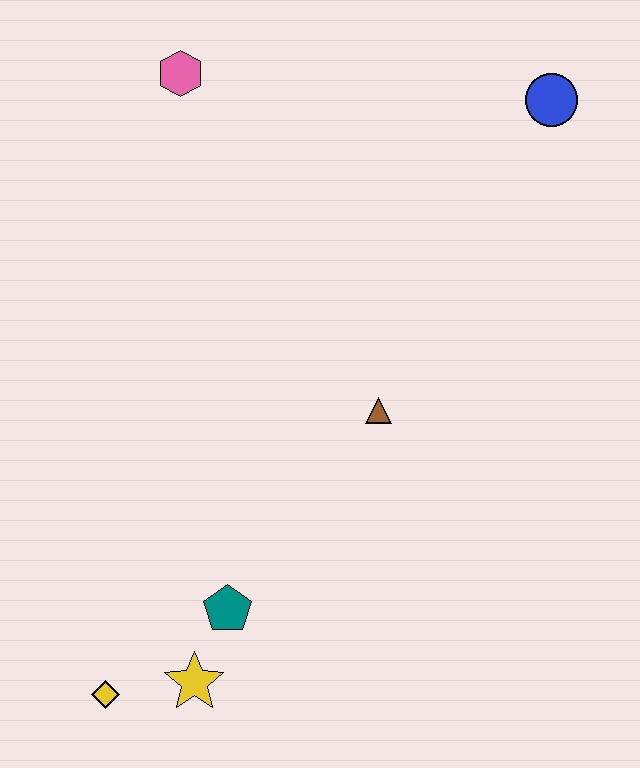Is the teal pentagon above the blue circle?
No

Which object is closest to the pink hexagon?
The blue circle is closest to the pink hexagon.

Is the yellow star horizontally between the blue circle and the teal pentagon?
No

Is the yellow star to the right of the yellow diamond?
Yes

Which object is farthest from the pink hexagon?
The yellow diamond is farthest from the pink hexagon.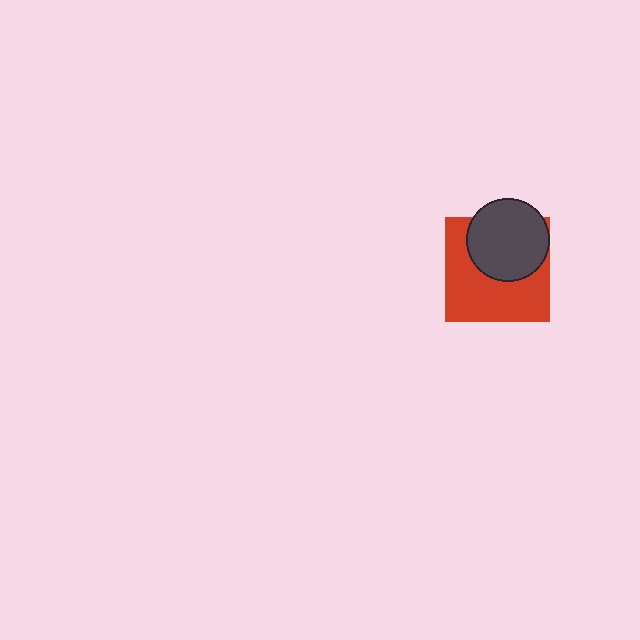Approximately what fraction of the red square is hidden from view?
Roughly 42% of the red square is hidden behind the dark gray circle.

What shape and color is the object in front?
The object in front is a dark gray circle.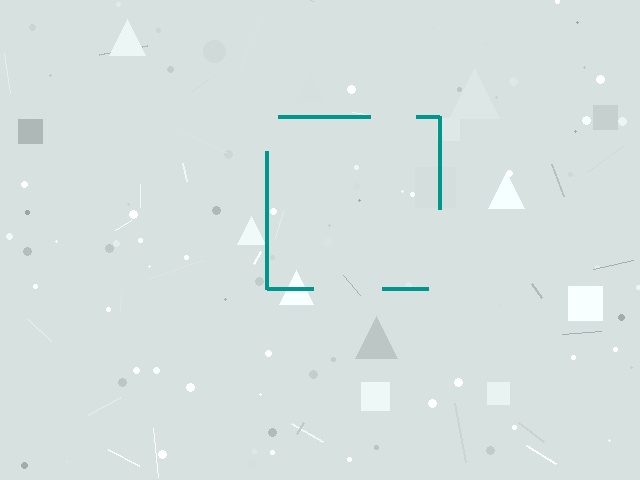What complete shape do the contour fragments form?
The contour fragments form a square.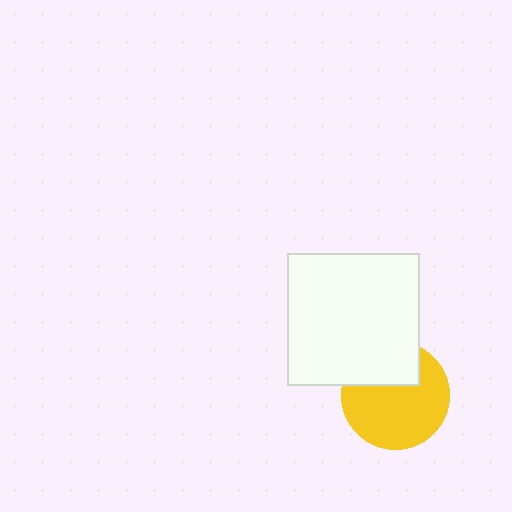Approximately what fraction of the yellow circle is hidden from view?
Roughly 30% of the yellow circle is hidden behind the white square.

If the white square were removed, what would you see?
You would see the complete yellow circle.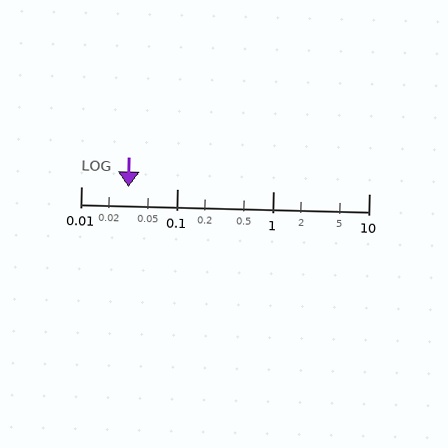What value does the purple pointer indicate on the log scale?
The pointer indicates approximately 0.031.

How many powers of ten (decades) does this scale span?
The scale spans 3 decades, from 0.01 to 10.